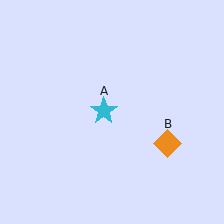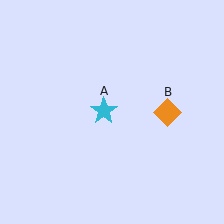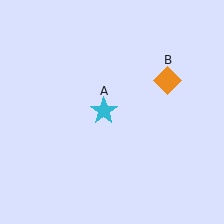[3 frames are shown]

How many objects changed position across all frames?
1 object changed position: orange diamond (object B).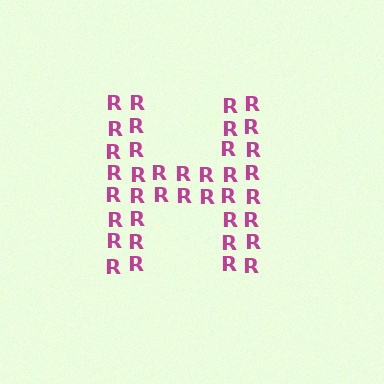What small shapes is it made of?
It is made of small letter R's.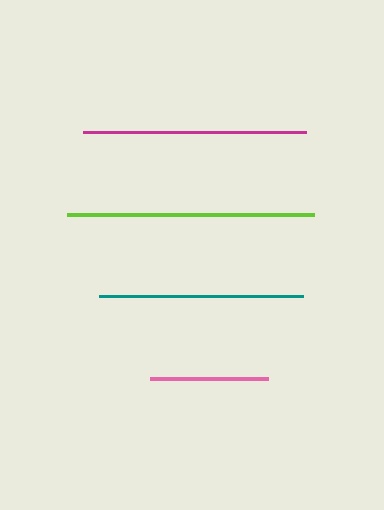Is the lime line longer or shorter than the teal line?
The lime line is longer than the teal line.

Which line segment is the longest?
The lime line is the longest at approximately 247 pixels.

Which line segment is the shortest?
The pink line is the shortest at approximately 119 pixels.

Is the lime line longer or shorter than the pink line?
The lime line is longer than the pink line.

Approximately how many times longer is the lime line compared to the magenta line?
The lime line is approximately 1.1 times the length of the magenta line.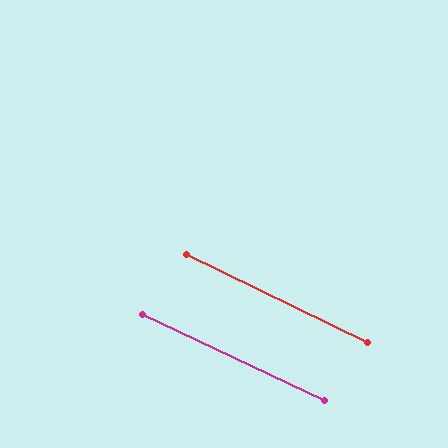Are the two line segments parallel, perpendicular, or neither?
Parallel — their directions differ by only 0.4°.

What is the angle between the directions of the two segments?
Approximately 0 degrees.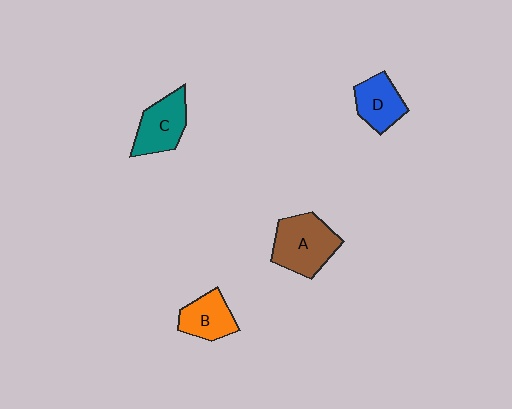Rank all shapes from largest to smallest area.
From largest to smallest: A (brown), C (teal), B (orange), D (blue).